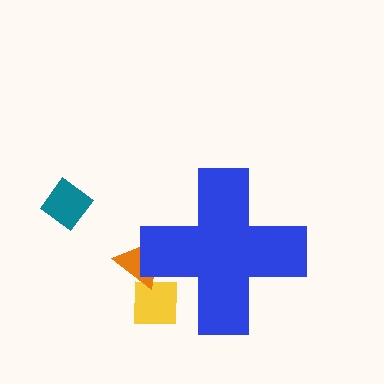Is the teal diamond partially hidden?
No, the teal diamond is fully visible.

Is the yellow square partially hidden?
Yes, the yellow square is partially hidden behind the blue cross.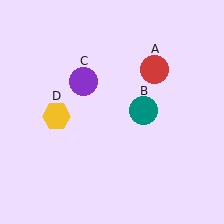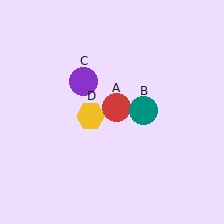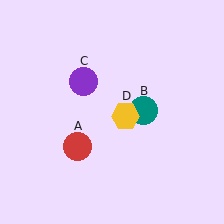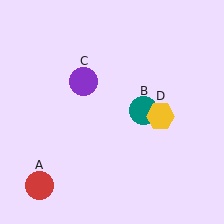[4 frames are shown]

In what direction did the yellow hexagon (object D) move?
The yellow hexagon (object D) moved right.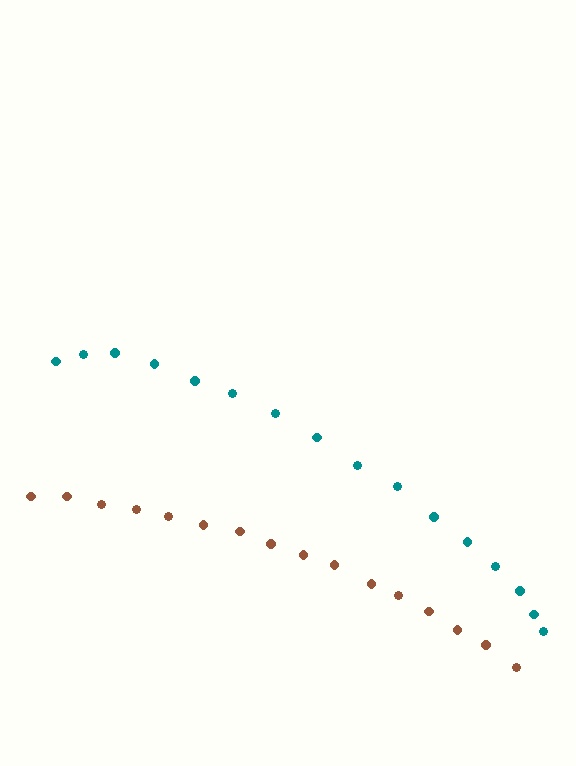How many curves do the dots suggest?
There are 2 distinct paths.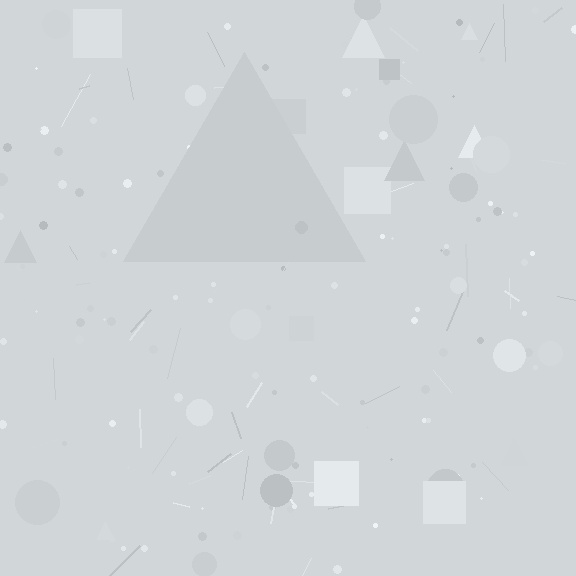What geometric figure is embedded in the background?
A triangle is embedded in the background.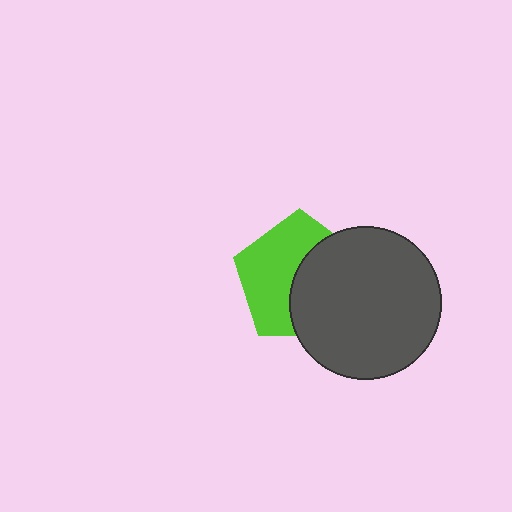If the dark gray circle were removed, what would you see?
You would see the complete lime pentagon.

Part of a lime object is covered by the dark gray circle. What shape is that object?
It is a pentagon.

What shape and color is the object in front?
The object in front is a dark gray circle.